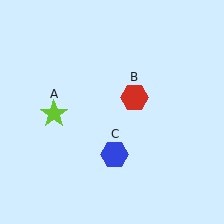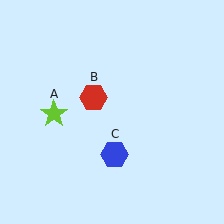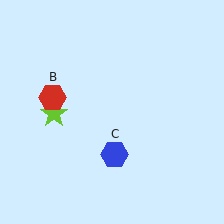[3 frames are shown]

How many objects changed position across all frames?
1 object changed position: red hexagon (object B).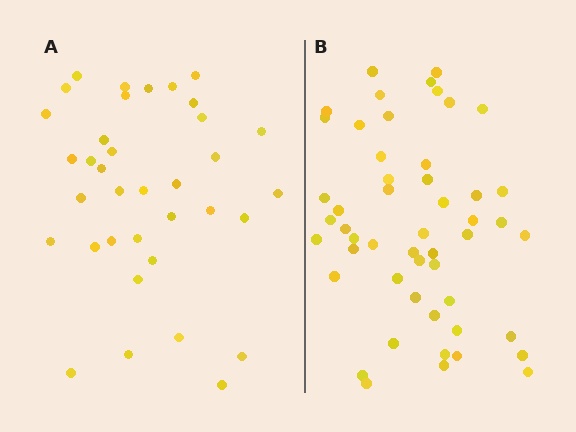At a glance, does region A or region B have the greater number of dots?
Region B (the right region) has more dots.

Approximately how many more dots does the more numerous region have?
Region B has approximately 15 more dots than region A.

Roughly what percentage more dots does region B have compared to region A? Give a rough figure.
About 40% more.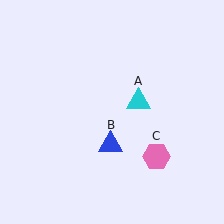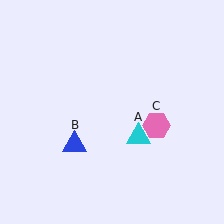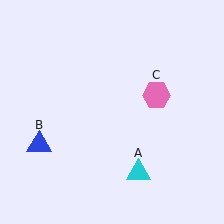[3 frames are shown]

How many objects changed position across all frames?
3 objects changed position: cyan triangle (object A), blue triangle (object B), pink hexagon (object C).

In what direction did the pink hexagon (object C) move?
The pink hexagon (object C) moved up.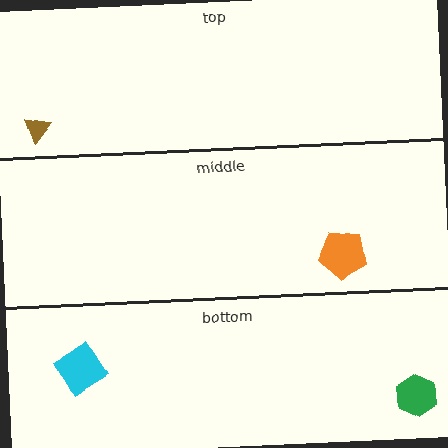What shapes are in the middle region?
The orange pentagon.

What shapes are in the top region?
The brown triangle.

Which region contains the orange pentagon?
The middle region.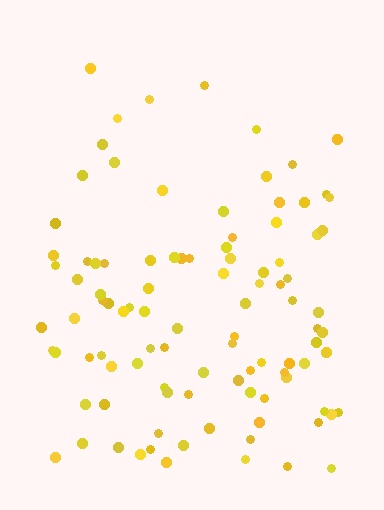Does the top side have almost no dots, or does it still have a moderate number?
Still a moderate number, just noticeably fewer than the bottom.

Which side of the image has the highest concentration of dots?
The bottom.